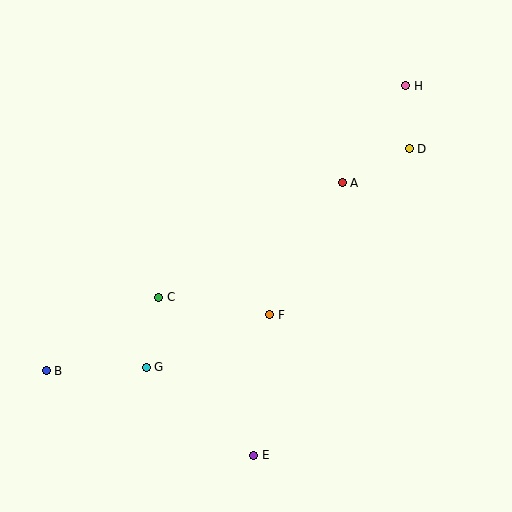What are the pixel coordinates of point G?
Point G is at (146, 367).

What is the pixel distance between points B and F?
The distance between B and F is 230 pixels.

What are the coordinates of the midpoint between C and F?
The midpoint between C and F is at (214, 306).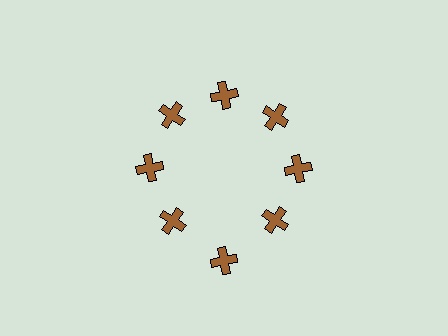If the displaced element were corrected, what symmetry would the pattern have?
It would have 8-fold rotational symmetry — the pattern would map onto itself every 45 degrees.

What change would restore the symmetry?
The symmetry would be restored by moving it inward, back onto the ring so that all 8 crosses sit at equal angles and equal distance from the center.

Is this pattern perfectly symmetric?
No. The 8 brown crosses are arranged in a ring, but one element near the 6 o'clock position is pushed outward from the center, breaking the 8-fold rotational symmetry.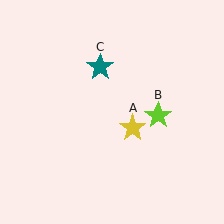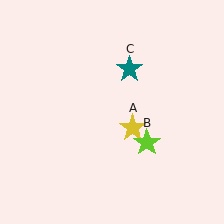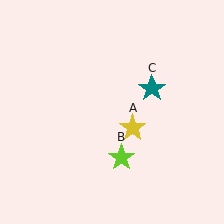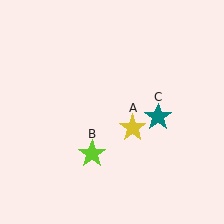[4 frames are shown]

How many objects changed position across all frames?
2 objects changed position: lime star (object B), teal star (object C).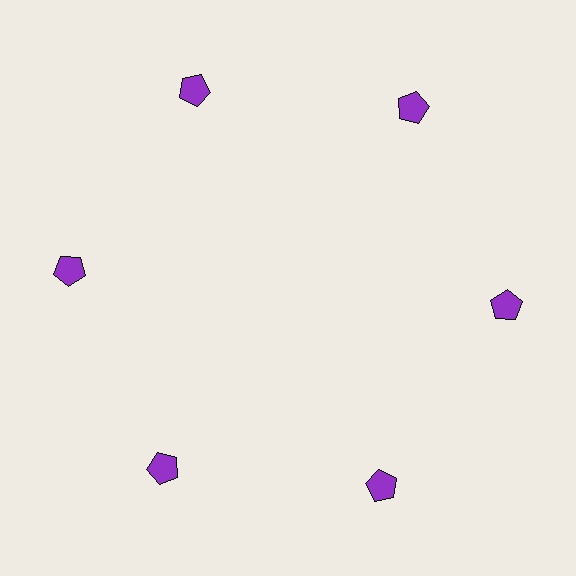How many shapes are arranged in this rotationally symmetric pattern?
There are 6 shapes, arranged in 6 groups of 1.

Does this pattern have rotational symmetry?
Yes, this pattern has 6-fold rotational symmetry. It looks the same after rotating 60 degrees around the center.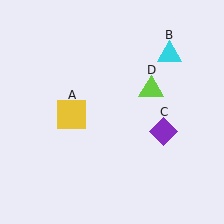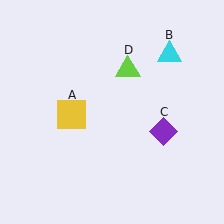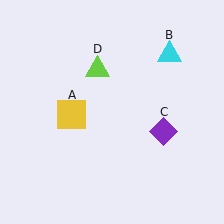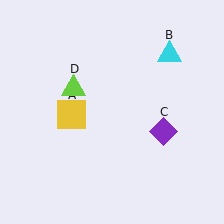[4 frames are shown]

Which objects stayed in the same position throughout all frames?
Yellow square (object A) and cyan triangle (object B) and purple diamond (object C) remained stationary.